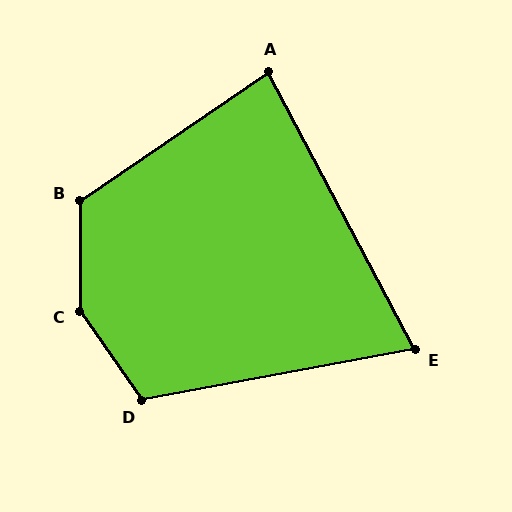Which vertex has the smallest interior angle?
E, at approximately 73 degrees.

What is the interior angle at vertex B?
Approximately 124 degrees (obtuse).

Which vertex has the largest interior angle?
C, at approximately 146 degrees.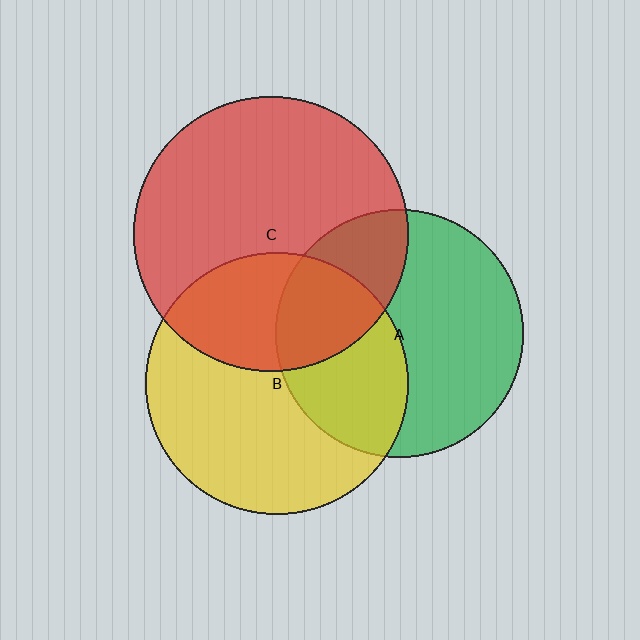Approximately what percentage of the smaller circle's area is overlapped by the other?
Approximately 30%.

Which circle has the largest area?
Circle C (red).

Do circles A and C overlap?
Yes.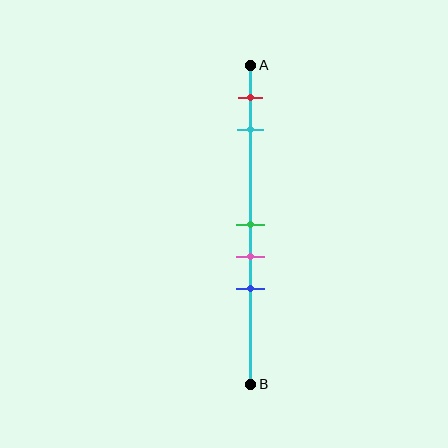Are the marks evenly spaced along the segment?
No, the marks are not evenly spaced.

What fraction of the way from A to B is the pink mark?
The pink mark is approximately 60% (0.6) of the way from A to B.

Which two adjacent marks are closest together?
The green and pink marks are the closest adjacent pair.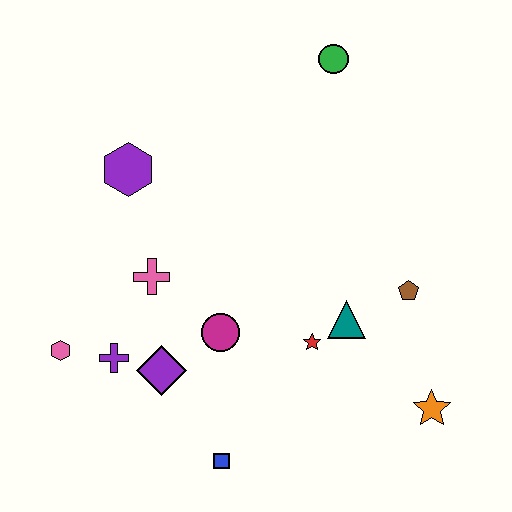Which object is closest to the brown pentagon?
The teal triangle is closest to the brown pentagon.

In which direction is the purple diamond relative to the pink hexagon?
The purple diamond is to the right of the pink hexagon.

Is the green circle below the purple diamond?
No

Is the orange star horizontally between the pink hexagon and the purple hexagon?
No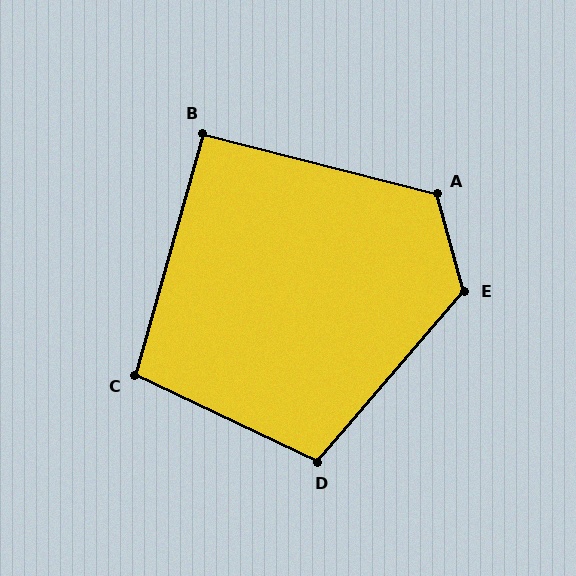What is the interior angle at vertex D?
Approximately 105 degrees (obtuse).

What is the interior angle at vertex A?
Approximately 120 degrees (obtuse).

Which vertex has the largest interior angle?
E, at approximately 124 degrees.